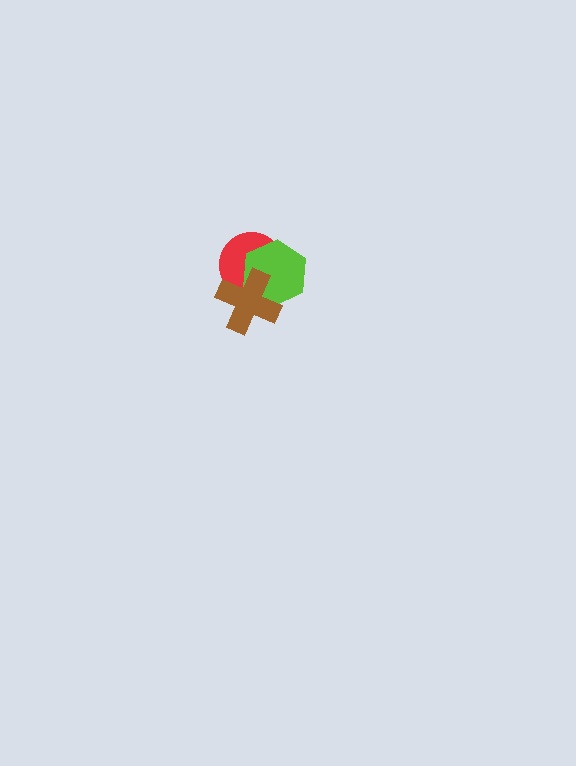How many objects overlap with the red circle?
2 objects overlap with the red circle.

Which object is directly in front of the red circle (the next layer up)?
The lime hexagon is directly in front of the red circle.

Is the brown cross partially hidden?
No, no other shape covers it.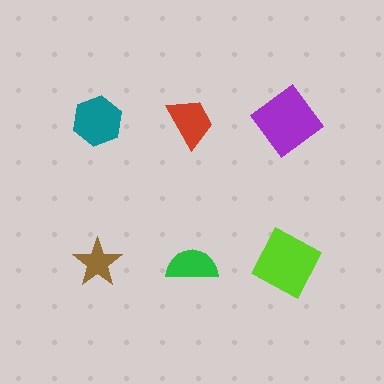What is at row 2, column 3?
A lime square.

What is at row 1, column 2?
A red trapezoid.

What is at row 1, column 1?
A teal hexagon.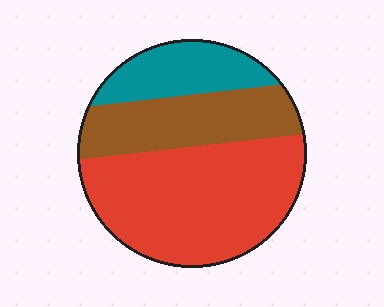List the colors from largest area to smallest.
From largest to smallest: red, brown, teal.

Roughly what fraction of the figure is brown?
Brown takes up between a sixth and a third of the figure.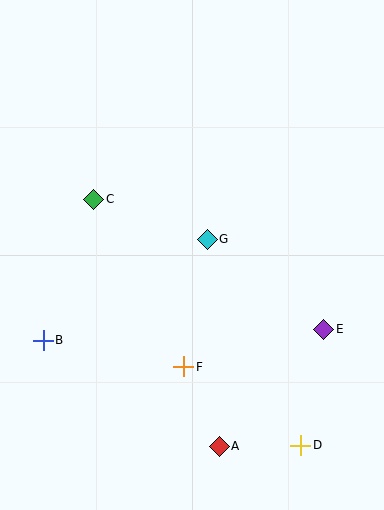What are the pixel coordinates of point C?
Point C is at (94, 199).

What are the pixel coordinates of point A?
Point A is at (219, 446).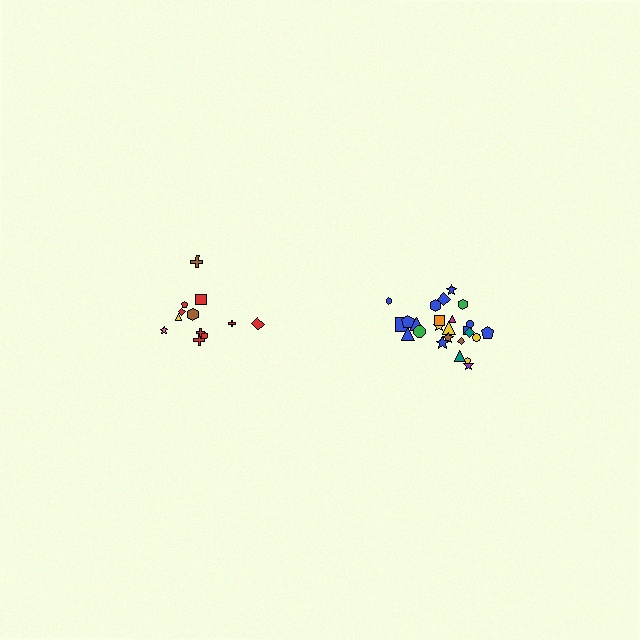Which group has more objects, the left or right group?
The right group.